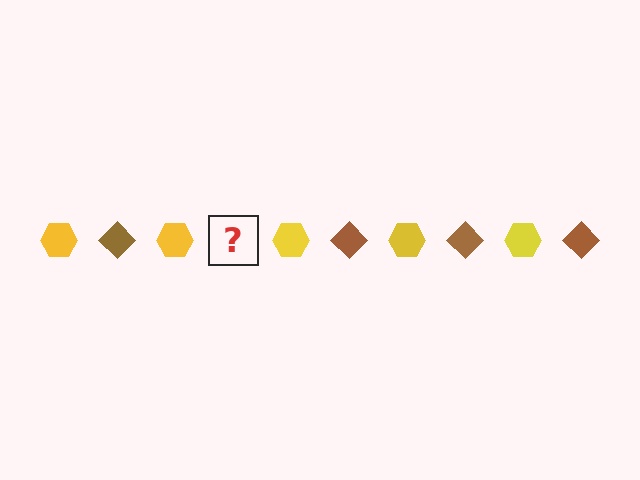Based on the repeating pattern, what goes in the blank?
The blank should be a brown diamond.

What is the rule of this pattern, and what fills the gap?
The rule is that the pattern alternates between yellow hexagon and brown diamond. The gap should be filled with a brown diamond.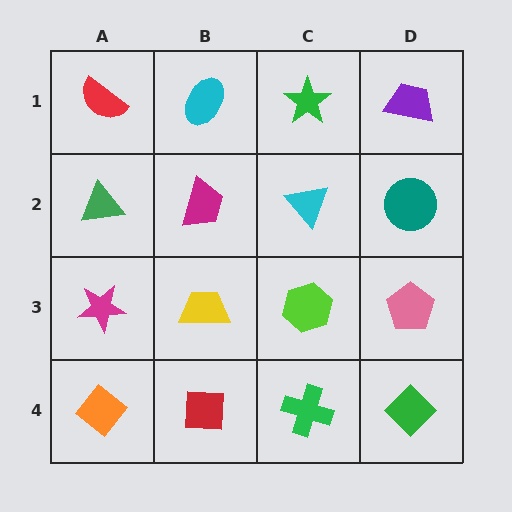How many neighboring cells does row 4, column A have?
2.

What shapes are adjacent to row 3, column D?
A teal circle (row 2, column D), a green diamond (row 4, column D), a lime hexagon (row 3, column C).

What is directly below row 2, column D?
A pink pentagon.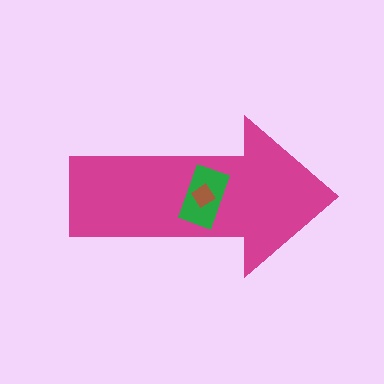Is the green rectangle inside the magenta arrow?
Yes.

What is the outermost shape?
The magenta arrow.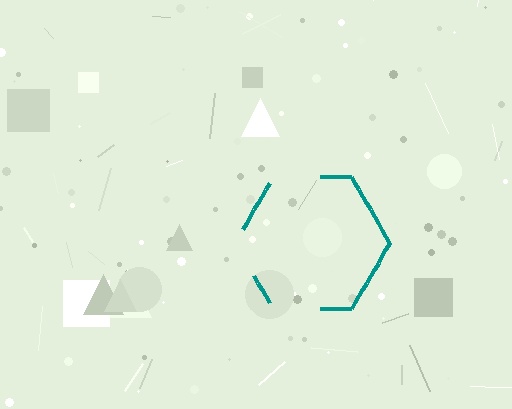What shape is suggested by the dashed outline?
The dashed outline suggests a hexagon.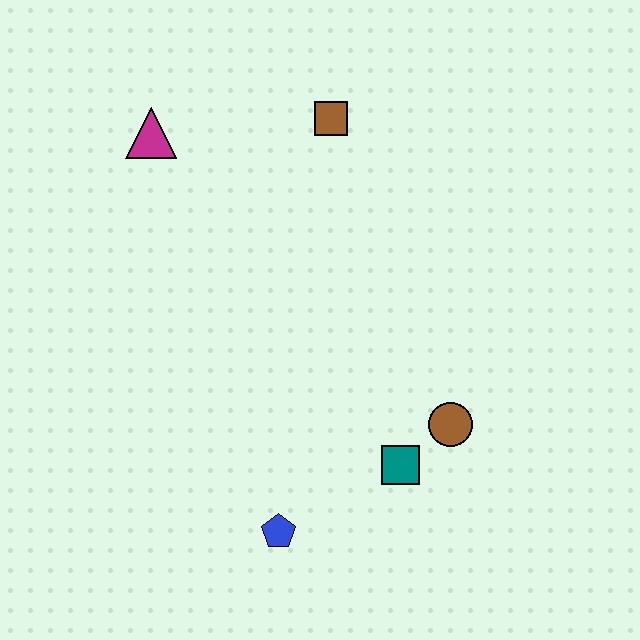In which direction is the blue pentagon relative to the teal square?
The blue pentagon is to the left of the teal square.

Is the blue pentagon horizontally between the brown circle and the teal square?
No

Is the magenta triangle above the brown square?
No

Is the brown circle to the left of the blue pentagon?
No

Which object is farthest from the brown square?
The blue pentagon is farthest from the brown square.